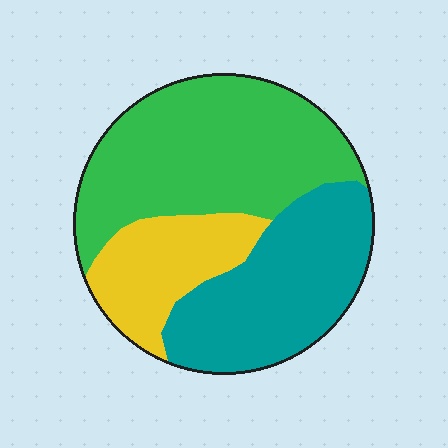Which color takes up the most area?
Green, at roughly 45%.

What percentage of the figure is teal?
Teal covers about 35% of the figure.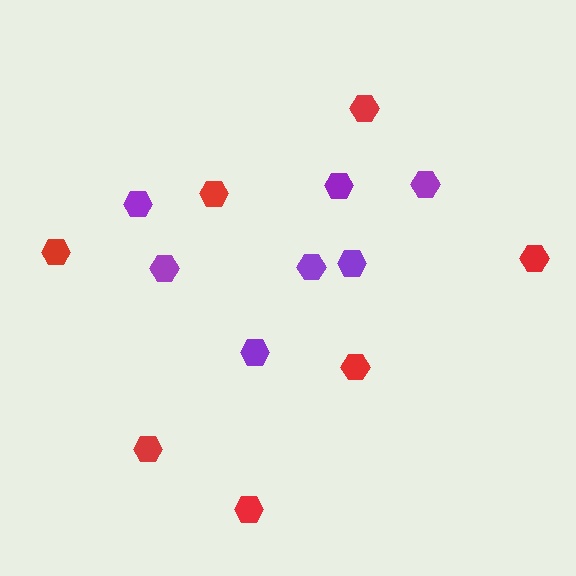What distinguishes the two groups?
There are 2 groups: one group of purple hexagons (7) and one group of red hexagons (7).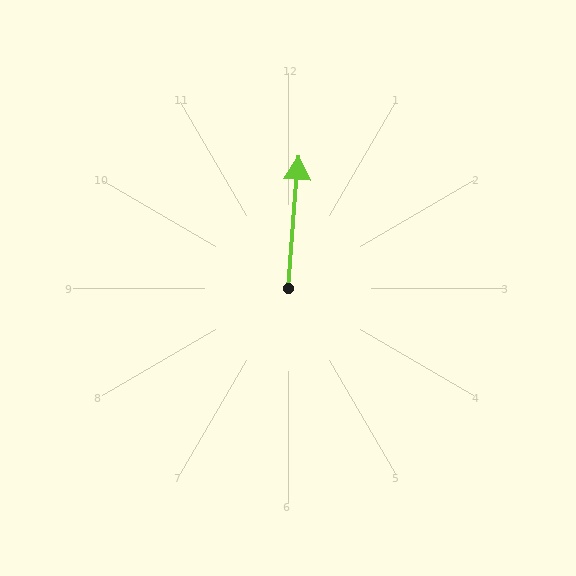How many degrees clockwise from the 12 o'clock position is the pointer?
Approximately 5 degrees.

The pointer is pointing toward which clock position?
Roughly 12 o'clock.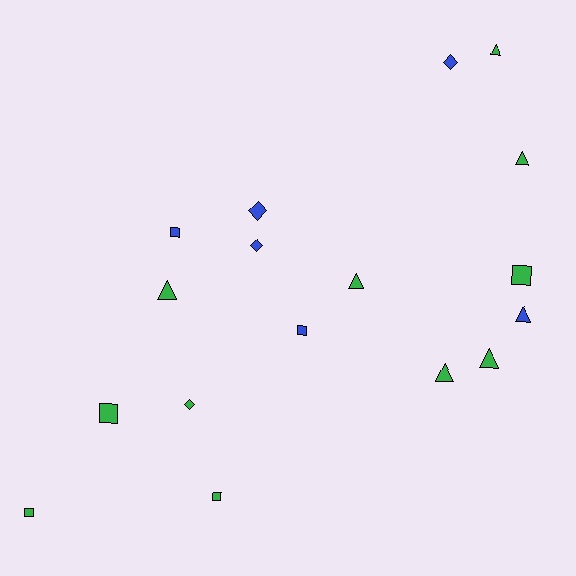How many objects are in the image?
There are 17 objects.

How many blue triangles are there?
There is 1 blue triangle.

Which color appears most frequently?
Green, with 11 objects.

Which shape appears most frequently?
Triangle, with 7 objects.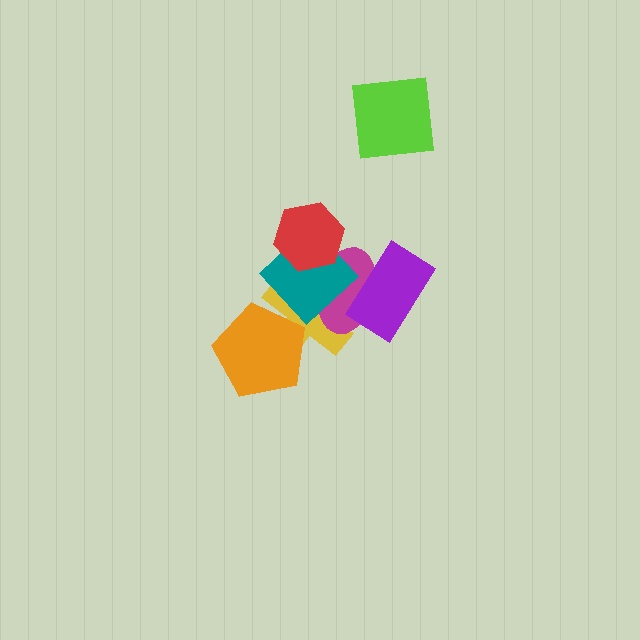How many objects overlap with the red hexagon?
2 objects overlap with the red hexagon.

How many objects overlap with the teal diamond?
4 objects overlap with the teal diamond.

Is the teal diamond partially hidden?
Yes, it is partially covered by another shape.